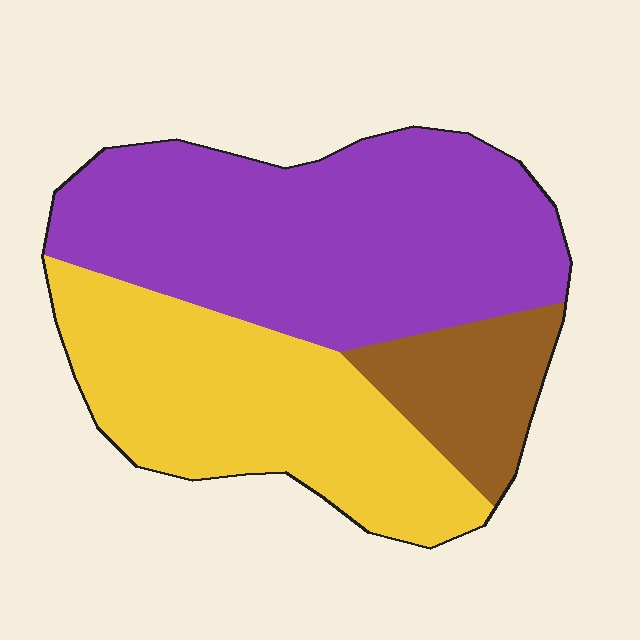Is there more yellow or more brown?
Yellow.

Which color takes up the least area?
Brown, at roughly 15%.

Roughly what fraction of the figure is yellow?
Yellow takes up between a quarter and a half of the figure.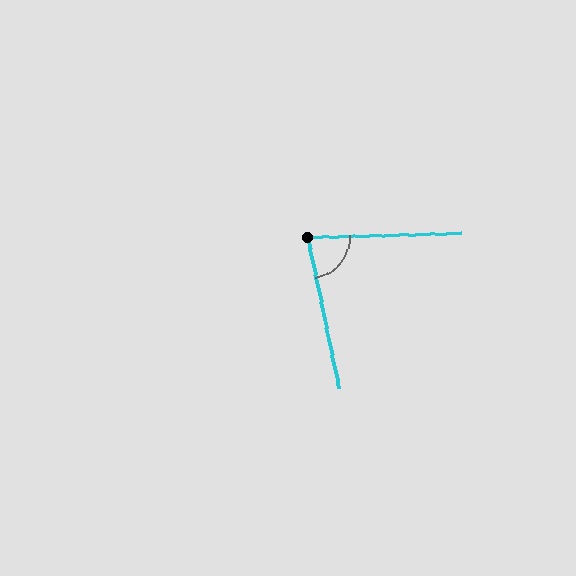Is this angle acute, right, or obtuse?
It is acute.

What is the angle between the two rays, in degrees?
Approximately 80 degrees.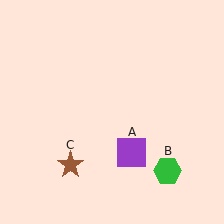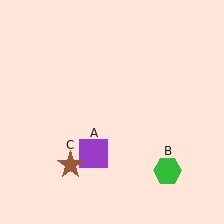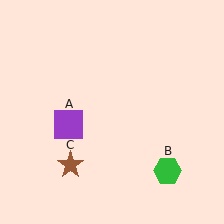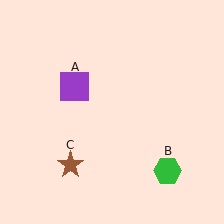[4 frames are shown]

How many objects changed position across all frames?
1 object changed position: purple square (object A).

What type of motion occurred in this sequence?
The purple square (object A) rotated clockwise around the center of the scene.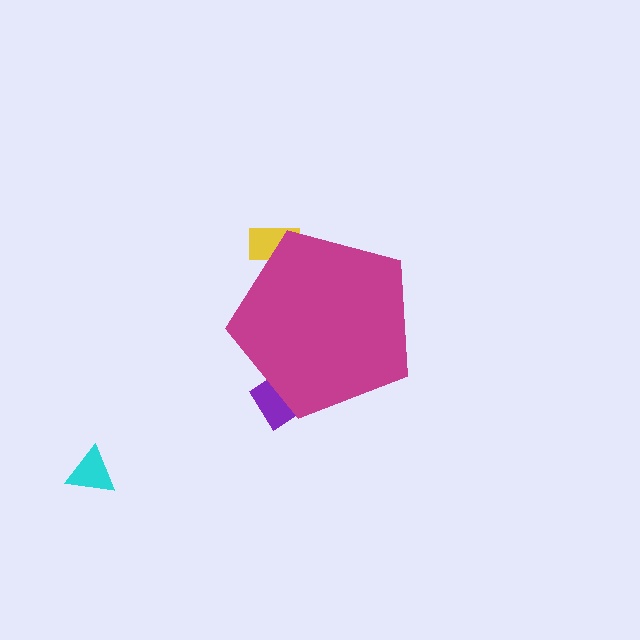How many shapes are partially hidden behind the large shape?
2 shapes are partially hidden.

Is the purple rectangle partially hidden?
Yes, the purple rectangle is partially hidden behind the magenta pentagon.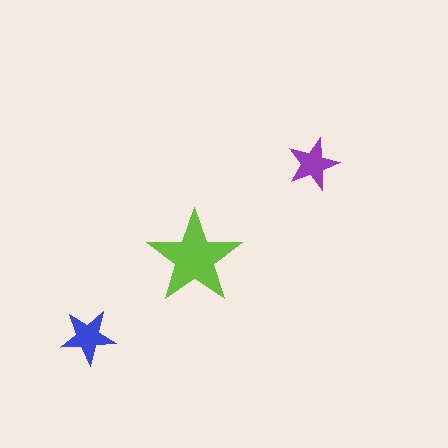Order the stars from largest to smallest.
the lime one, the blue one, the purple one.